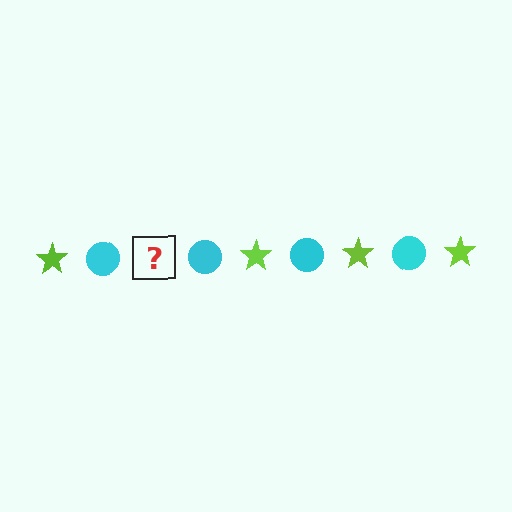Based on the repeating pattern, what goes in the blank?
The blank should be a lime star.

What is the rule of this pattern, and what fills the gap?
The rule is that the pattern alternates between lime star and cyan circle. The gap should be filled with a lime star.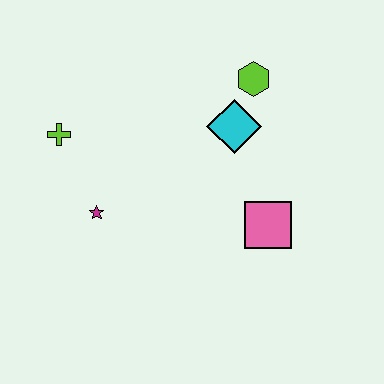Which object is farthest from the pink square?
The lime cross is farthest from the pink square.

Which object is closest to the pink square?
The cyan diamond is closest to the pink square.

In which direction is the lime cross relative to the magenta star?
The lime cross is above the magenta star.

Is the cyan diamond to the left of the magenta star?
No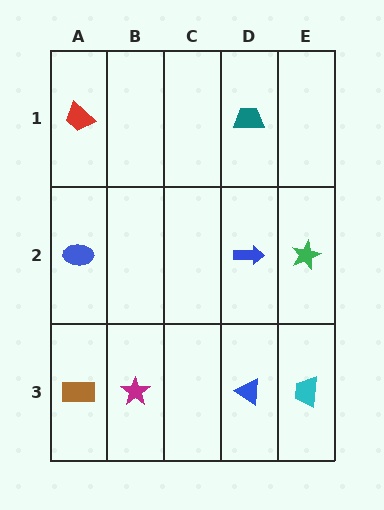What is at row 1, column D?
A teal trapezoid.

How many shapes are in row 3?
4 shapes.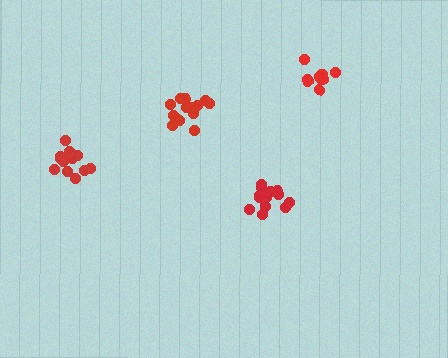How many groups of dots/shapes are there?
There are 4 groups.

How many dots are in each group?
Group 1: 14 dots, Group 2: 14 dots, Group 3: 11 dots, Group 4: 15 dots (54 total).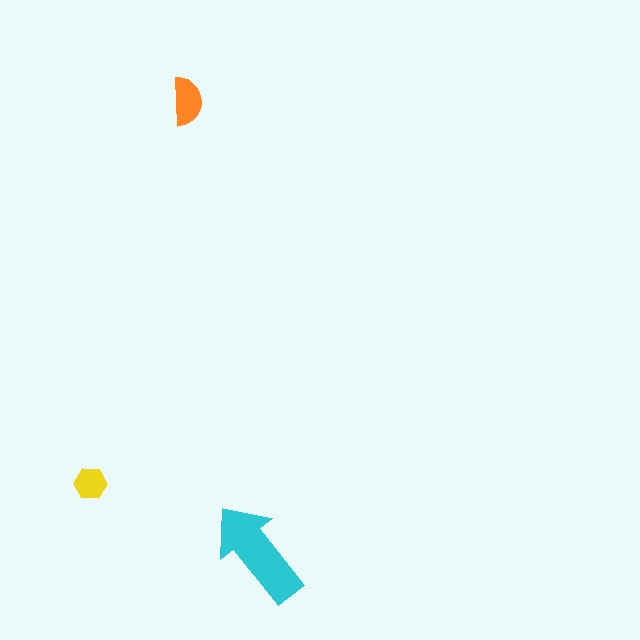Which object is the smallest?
The yellow hexagon.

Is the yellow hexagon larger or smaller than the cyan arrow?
Smaller.